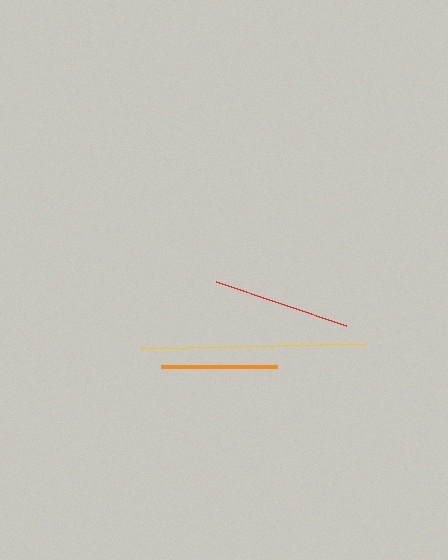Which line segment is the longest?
The yellow line is the longest at approximately 225 pixels.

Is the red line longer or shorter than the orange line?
The red line is longer than the orange line.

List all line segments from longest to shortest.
From longest to shortest: yellow, red, orange.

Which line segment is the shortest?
The orange line is the shortest at approximately 116 pixels.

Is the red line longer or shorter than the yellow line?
The yellow line is longer than the red line.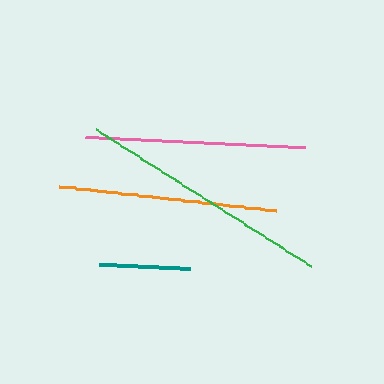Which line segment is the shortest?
The teal line is the shortest at approximately 92 pixels.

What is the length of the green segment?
The green segment is approximately 255 pixels long.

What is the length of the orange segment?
The orange segment is approximately 219 pixels long.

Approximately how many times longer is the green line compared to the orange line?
The green line is approximately 1.2 times the length of the orange line.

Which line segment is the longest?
The green line is the longest at approximately 255 pixels.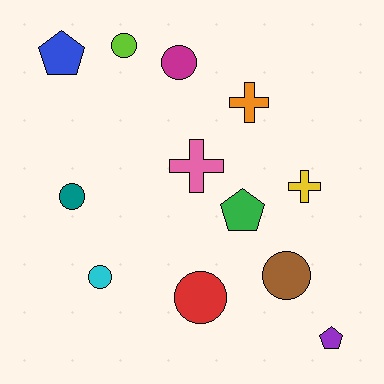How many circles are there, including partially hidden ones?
There are 6 circles.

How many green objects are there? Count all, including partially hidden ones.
There is 1 green object.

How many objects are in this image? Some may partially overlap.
There are 12 objects.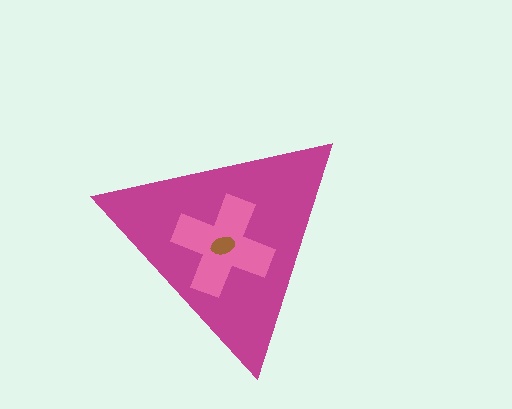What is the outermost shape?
The magenta triangle.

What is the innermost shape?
The brown ellipse.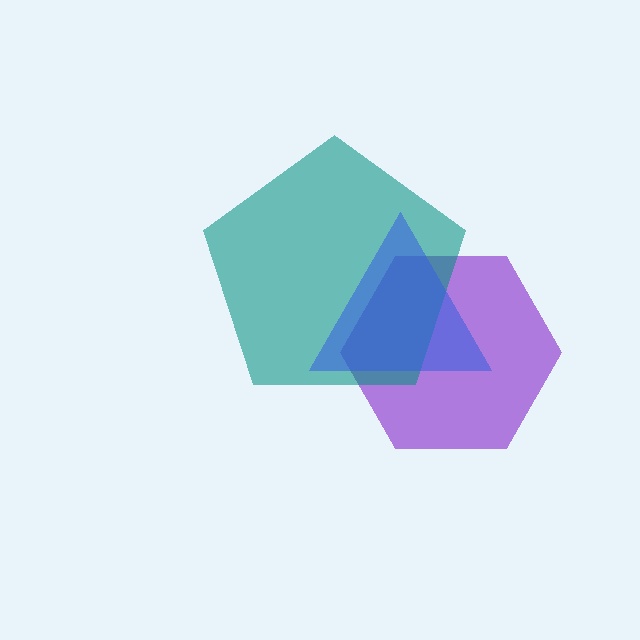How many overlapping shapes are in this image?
There are 3 overlapping shapes in the image.